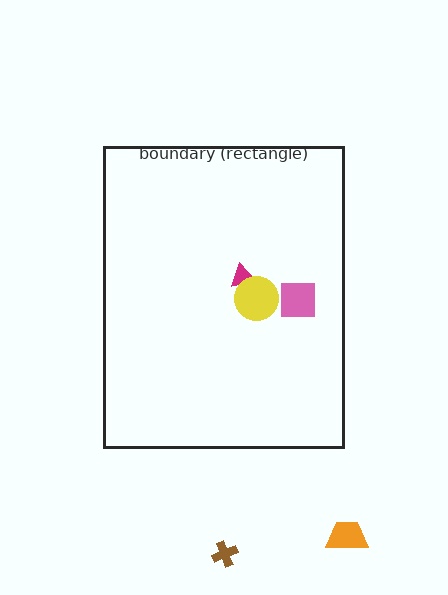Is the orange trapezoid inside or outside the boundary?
Outside.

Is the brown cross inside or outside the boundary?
Outside.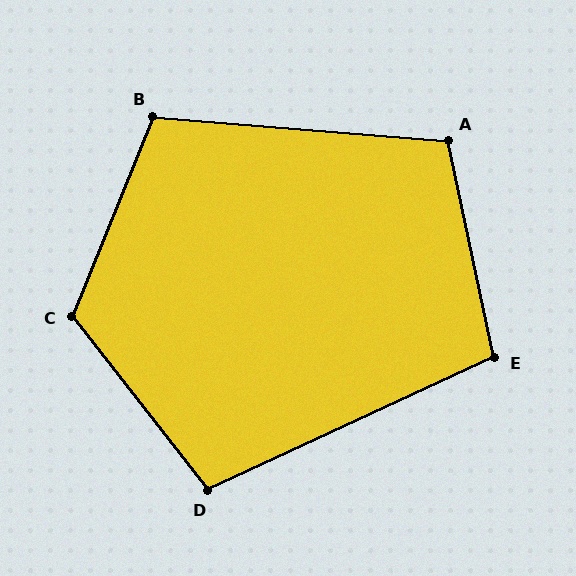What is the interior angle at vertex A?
Approximately 107 degrees (obtuse).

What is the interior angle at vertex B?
Approximately 108 degrees (obtuse).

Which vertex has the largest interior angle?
C, at approximately 120 degrees.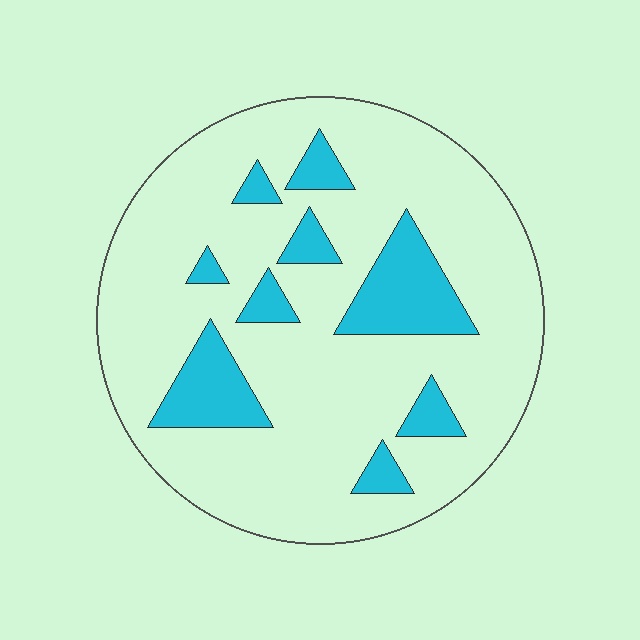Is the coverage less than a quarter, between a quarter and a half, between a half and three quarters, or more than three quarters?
Less than a quarter.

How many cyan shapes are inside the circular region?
9.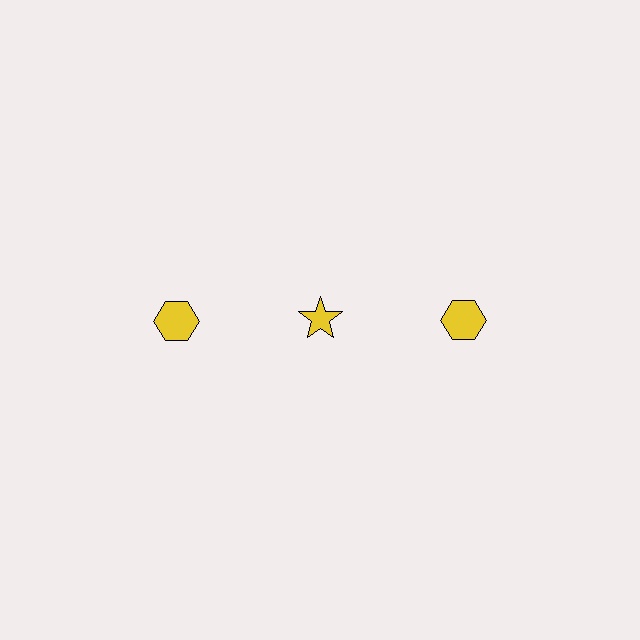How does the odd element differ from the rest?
It has a different shape: star instead of hexagon.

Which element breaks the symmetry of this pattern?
The yellow star in the top row, second from left column breaks the symmetry. All other shapes are yellow hexagons.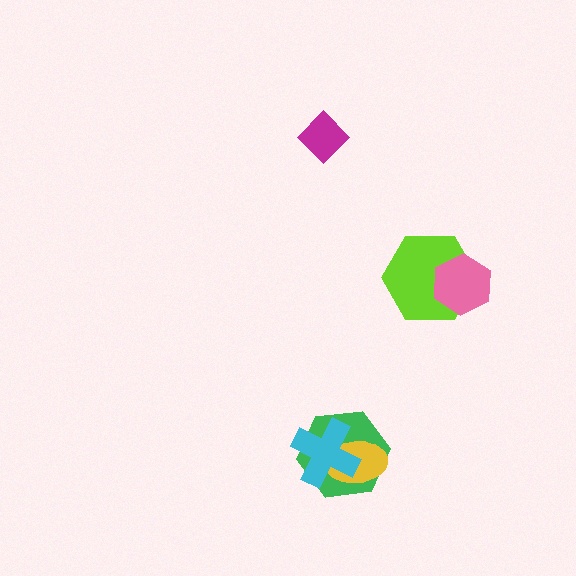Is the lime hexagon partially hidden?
Yes, it is partially covered by another shape.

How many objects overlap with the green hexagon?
2 objects overlap with the green hexagon.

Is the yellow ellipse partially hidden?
Yes, it is partially covered by another shape.